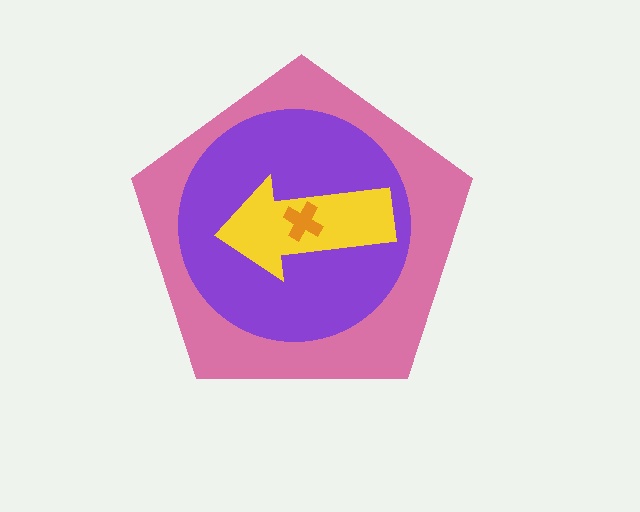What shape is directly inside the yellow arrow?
The orange cross.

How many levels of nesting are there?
4.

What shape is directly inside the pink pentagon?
The purple circle.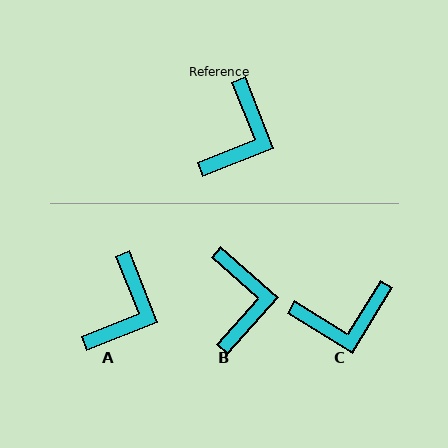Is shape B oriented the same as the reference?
No, it is off by about 27 degrees.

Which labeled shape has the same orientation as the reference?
A.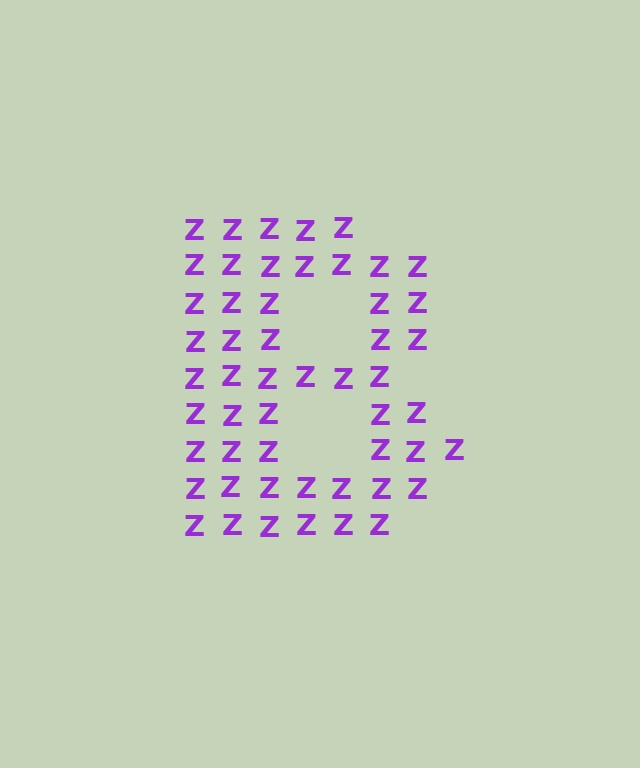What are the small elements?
The small elements are letter Z's.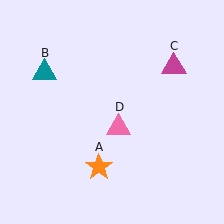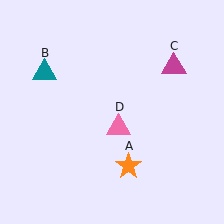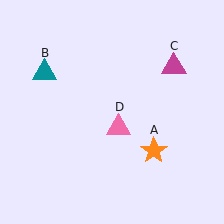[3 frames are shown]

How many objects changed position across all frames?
1 object changed position: orange star (object A).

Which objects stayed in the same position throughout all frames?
Teal triangle (object B) and magenta triangle (object C) and pink triangle (object D) remained stationary.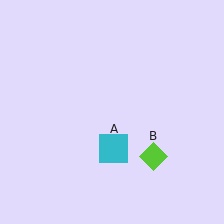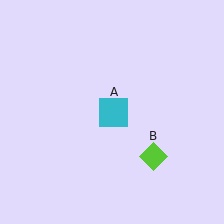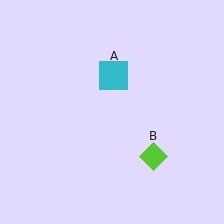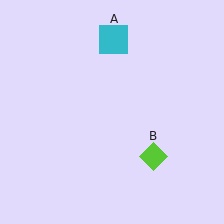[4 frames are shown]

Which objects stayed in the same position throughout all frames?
Lime diamond (object B) remained stationary.